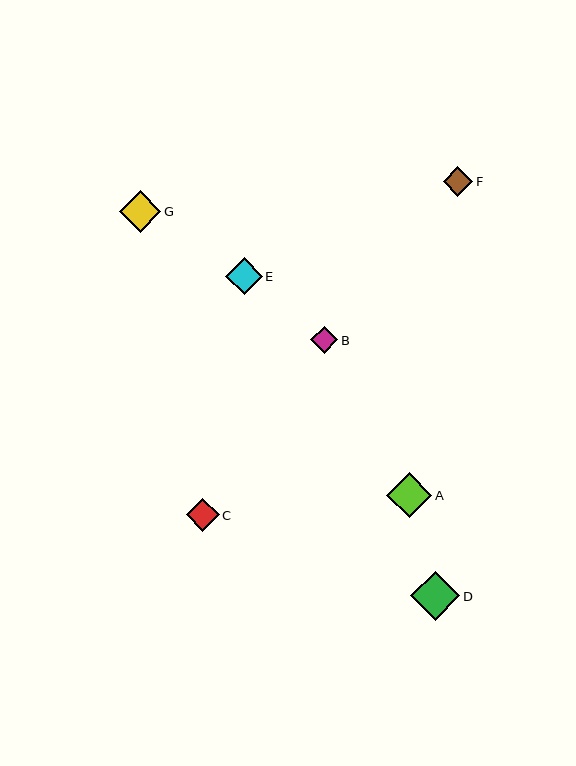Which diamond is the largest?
Diamond D is the largest with a size of approximately 49 pixels.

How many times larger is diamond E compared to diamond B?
Diamond E is approximately 1.3 times the size of diamond B.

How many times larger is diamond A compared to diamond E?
Diamond A is approximately 1.2 times the size of diamond E.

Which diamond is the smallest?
Diamond B is the smallest with a size of approximately 27 pixels.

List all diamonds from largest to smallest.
From largest to smallest: D, A, G, E, C, F, B.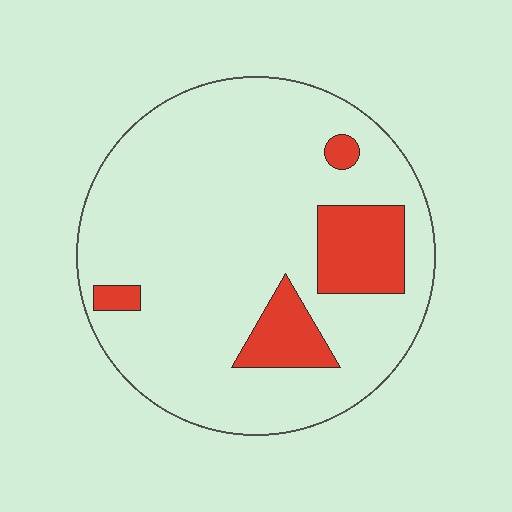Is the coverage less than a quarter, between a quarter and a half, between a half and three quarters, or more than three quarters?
Less than a quarter.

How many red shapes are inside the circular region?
4.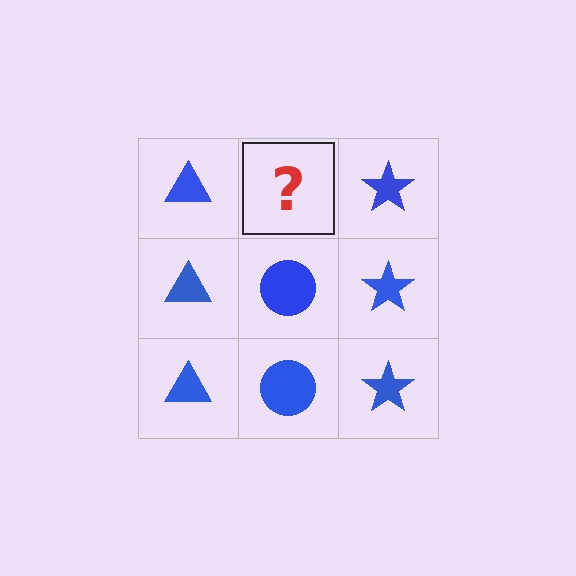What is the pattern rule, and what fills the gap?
The rule is that each column has a consistent shape. The gap should be filled with a blue circle.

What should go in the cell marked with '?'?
The missing cell should contain a blue circle.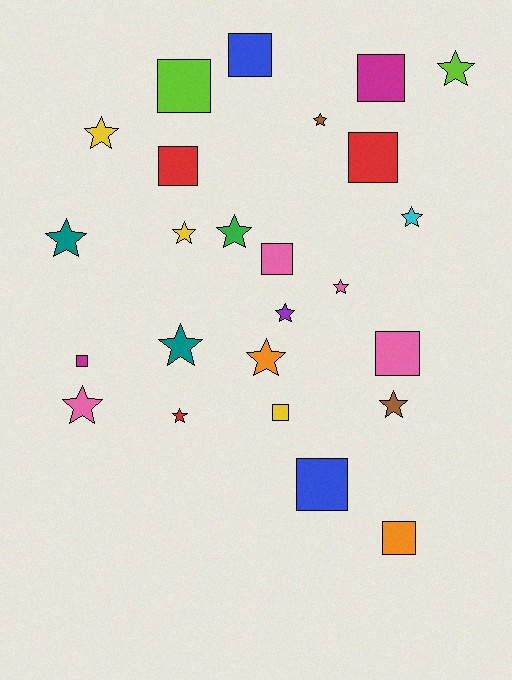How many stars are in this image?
There are 14 stars.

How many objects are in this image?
There are 25 objects.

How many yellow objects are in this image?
There are 3 yellow objects.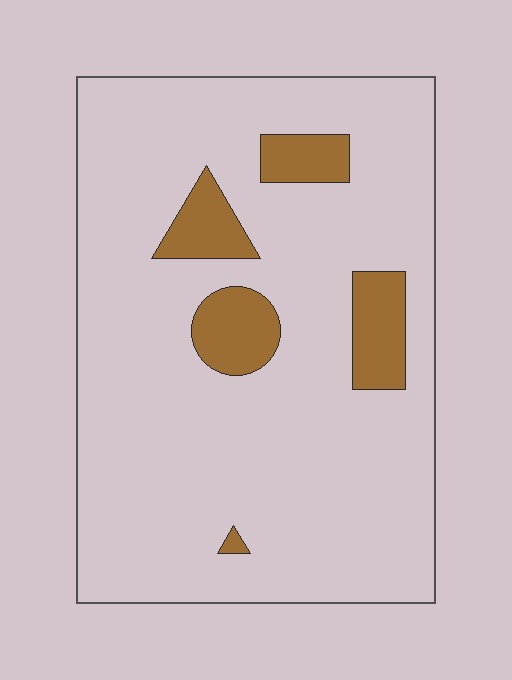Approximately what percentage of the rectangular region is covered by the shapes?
Approximately 10%.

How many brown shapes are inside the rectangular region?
5.